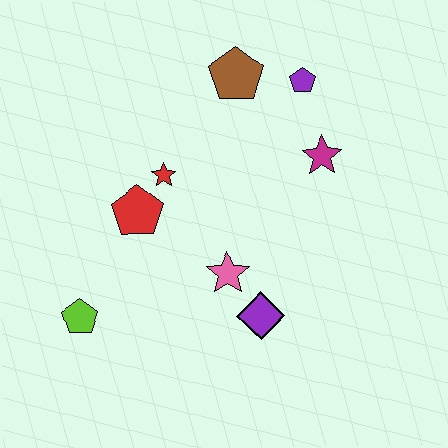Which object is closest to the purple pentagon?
The brown pentagon is closest to the purple pentagon.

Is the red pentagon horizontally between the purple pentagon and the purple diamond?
No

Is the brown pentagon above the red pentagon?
Yes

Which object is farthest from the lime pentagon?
The purple pentagon is farthest from the lime pentagon.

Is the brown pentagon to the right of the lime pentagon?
Yes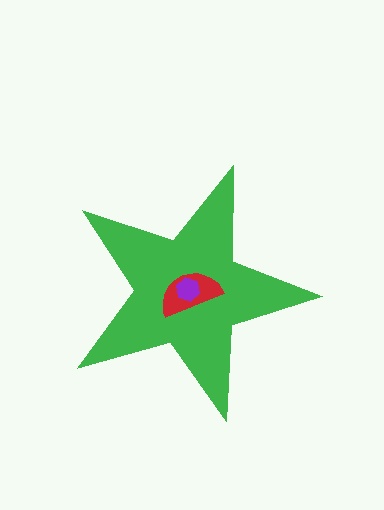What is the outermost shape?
The green star.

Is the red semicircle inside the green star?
Yes.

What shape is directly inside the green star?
The red semicircle.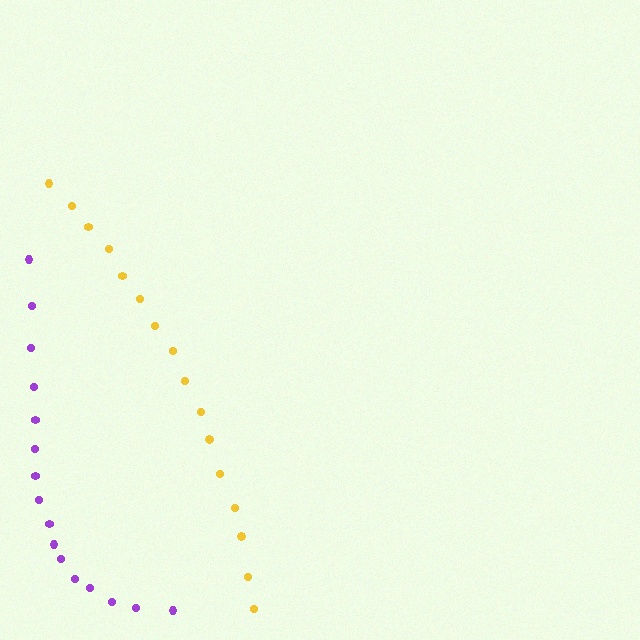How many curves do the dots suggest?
There are 2 distinct paths.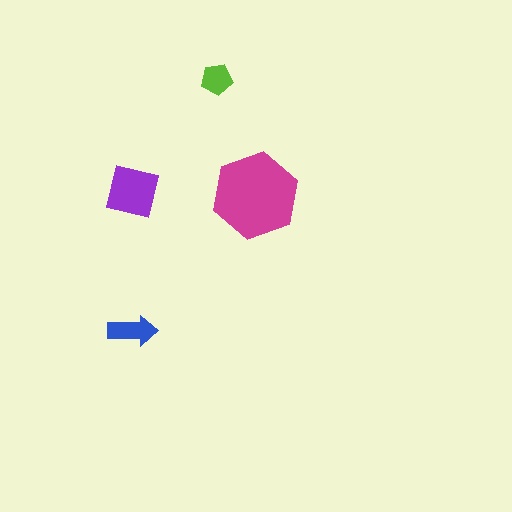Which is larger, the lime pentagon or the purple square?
The purple square.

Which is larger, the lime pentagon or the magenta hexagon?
The magenta hexagon.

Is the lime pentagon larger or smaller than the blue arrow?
Smaller.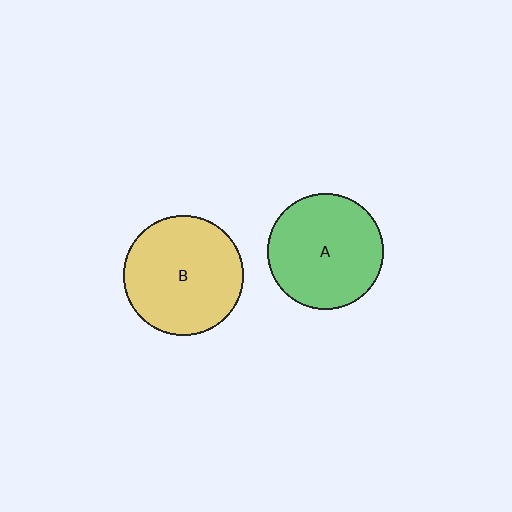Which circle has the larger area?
Circle B (yellow).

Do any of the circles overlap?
No, none of the circles overlap.